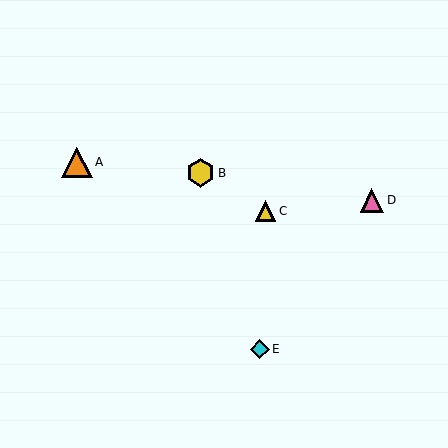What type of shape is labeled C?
Shape C is a yellow triangle.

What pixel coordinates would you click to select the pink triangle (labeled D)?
Click at (372, 200) to select the pink triangle D.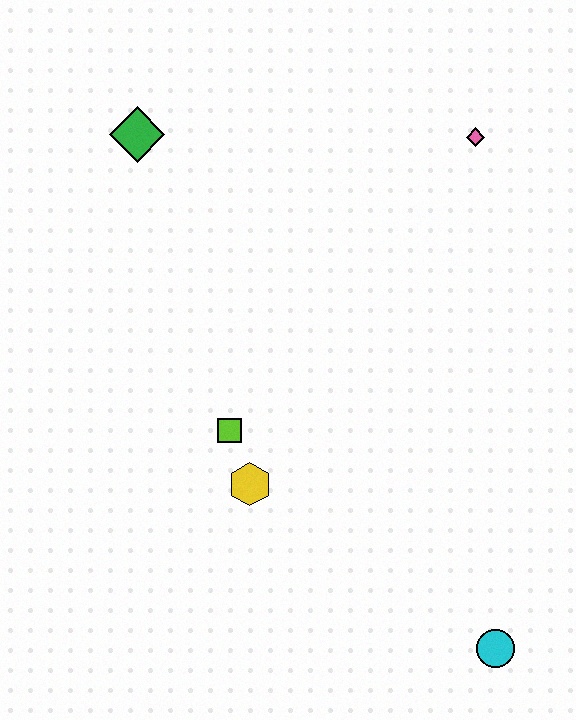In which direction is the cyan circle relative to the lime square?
The cyan circle is to the right of the lime square.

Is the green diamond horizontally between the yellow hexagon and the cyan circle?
No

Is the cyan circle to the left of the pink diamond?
No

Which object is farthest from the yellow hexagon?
The pink diamond is farthest from the yellow hexagon.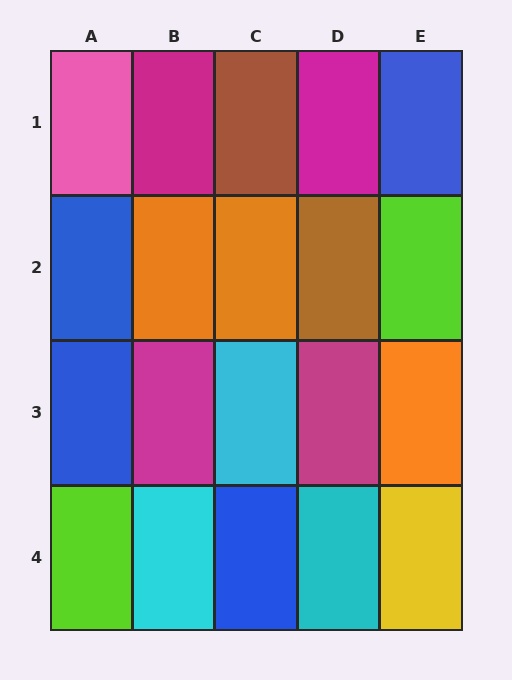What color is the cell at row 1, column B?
Magenta.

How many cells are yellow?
1 cell is yellow.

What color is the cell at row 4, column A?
Lime.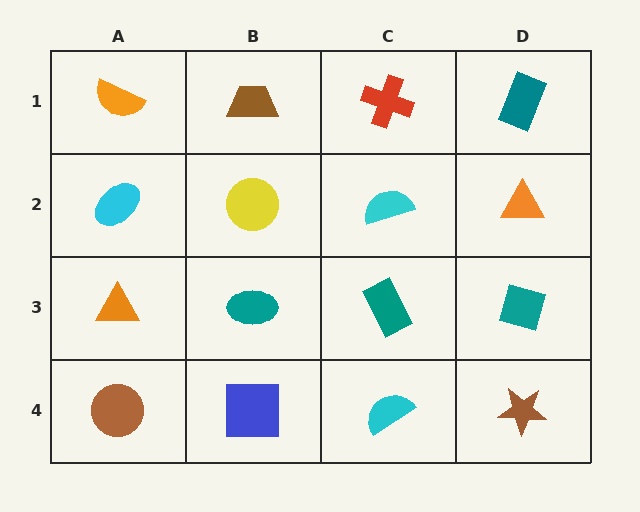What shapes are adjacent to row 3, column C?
A cyan semicircle (row 2, column C), a cyan semicircle (row 4, column C), a teal ellipse (row 3, column B), a teal diamond (row 3, column D).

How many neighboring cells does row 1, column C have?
3.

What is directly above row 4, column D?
A teal diamond.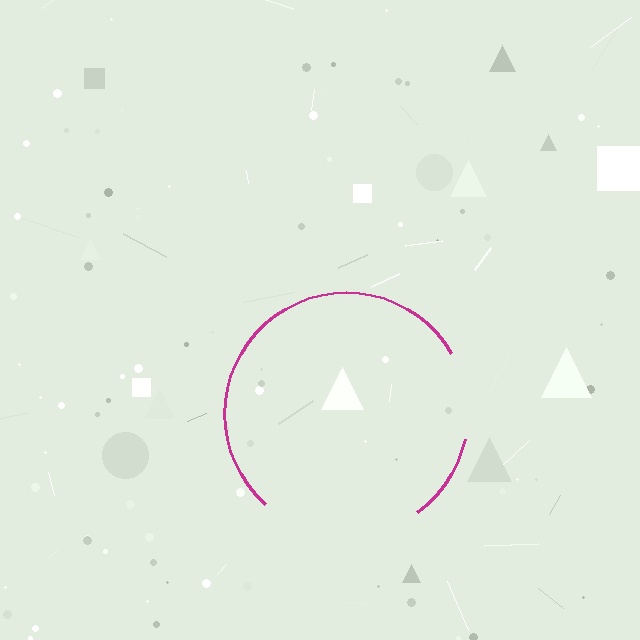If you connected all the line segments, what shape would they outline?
They would outline a circle.